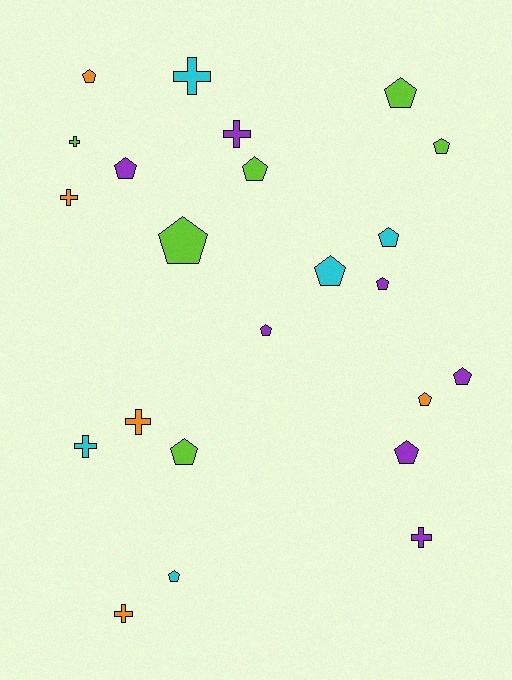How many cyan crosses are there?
There are 2 cyan crosses.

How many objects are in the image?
There are 23 objects.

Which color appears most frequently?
Purple, with 7 objects.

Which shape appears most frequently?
Pentagon, with 15 objects.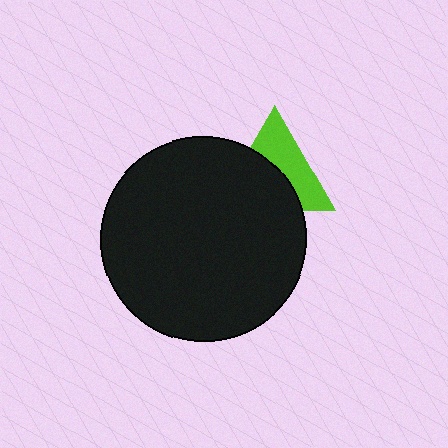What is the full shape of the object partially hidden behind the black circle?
The partially hidden object is a lime triangle.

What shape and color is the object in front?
The object in front is a black circle.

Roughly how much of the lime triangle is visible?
About half of it is visible (roughly 48%).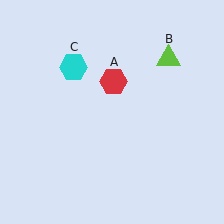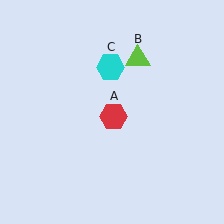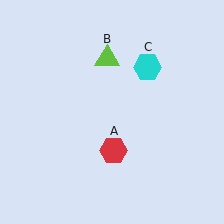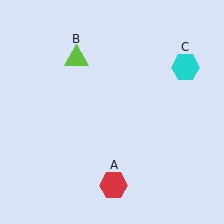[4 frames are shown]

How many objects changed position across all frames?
3 objects changed position: red hexagon (object A), lime triangle (object B), cyan hexagon (object C).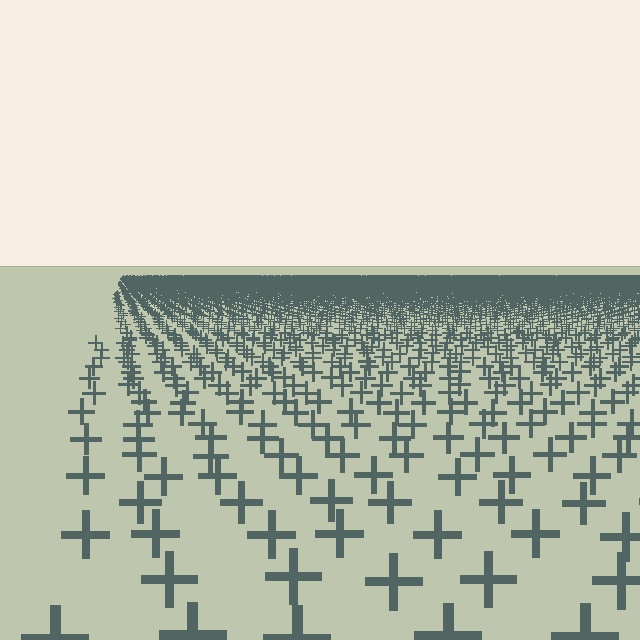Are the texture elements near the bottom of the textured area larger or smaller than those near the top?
Larger. Near the bottom, elements are closer to the viewer and appear at a bigger on-screen size.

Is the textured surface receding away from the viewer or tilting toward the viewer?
The surface is receding away from the viewer. Texture elements get smaller and denser toward the top.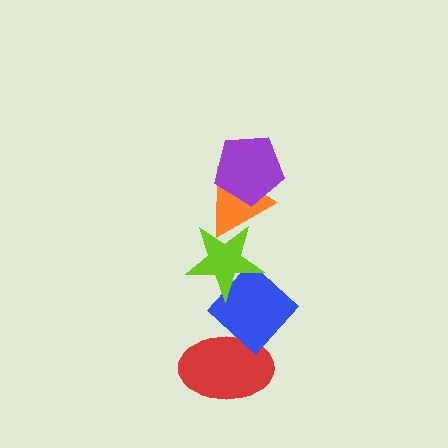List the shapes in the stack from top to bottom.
From top to bottom: the purple pentagon, the orange triangle, the lime star, the blue diamond, the red ellipse.